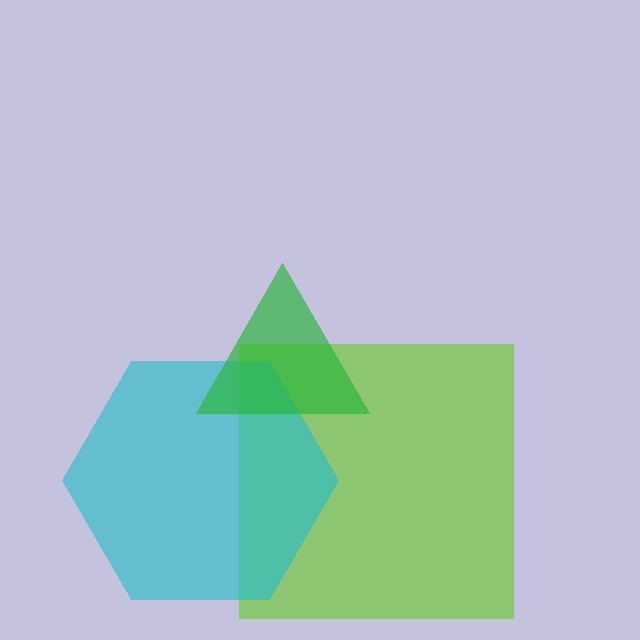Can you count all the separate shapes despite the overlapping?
Yes, there are 3 separate shapes.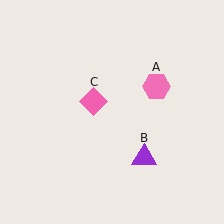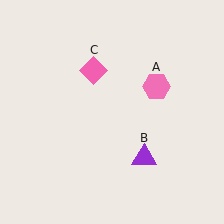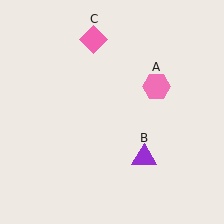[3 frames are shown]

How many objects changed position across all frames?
1 object changed position: pink diamond (object C).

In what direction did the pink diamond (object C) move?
The pink diamond (object C) moved up.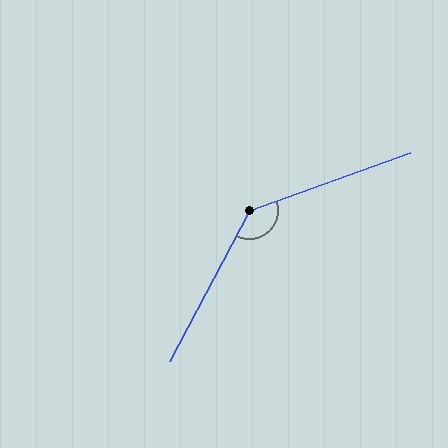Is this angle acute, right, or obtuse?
It is obtuse.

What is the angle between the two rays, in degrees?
Approximately 137 degrees.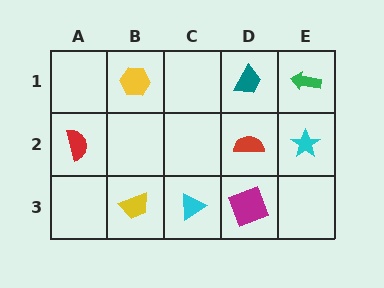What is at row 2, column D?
A red semicircle.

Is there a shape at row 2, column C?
No, that cell is empty.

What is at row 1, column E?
A green arrow.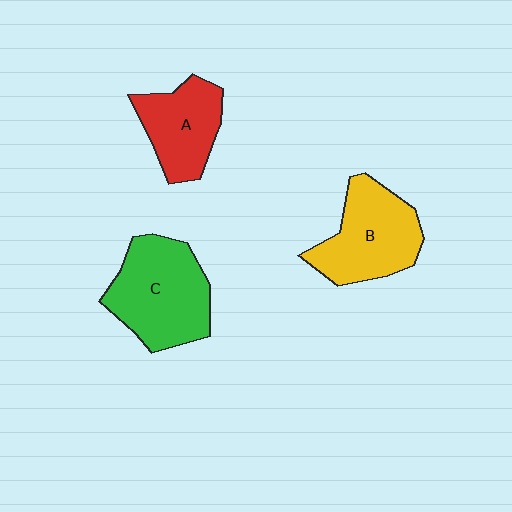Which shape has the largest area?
Shape C (green).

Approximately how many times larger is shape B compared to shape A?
Approximately 1.3 times.